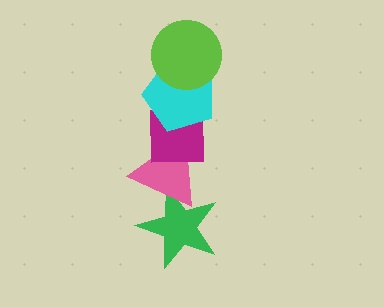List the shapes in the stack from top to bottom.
From top to bottom: the lime circle, the cyan pentagon, the magenta square, the pink triangle, the green star.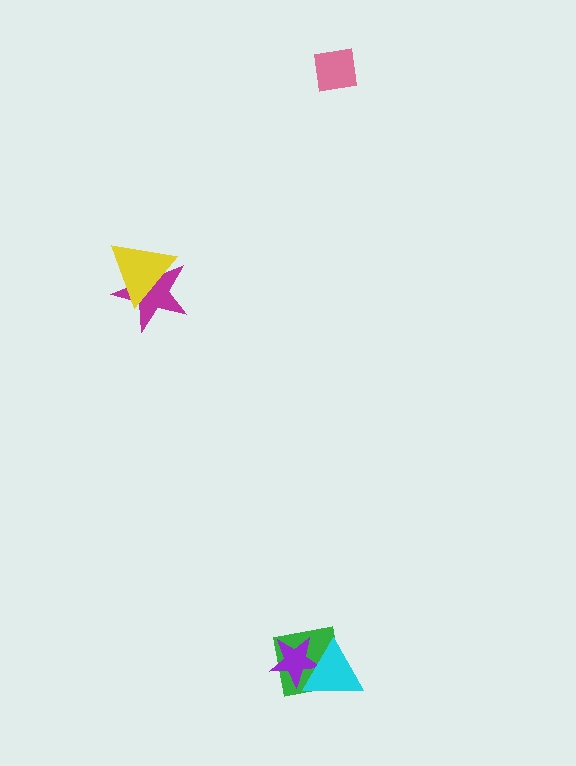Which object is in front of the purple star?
The cyan triangle is in front of the purple star.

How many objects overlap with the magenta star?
1 object overlaps with the magenta star.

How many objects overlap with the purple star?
2 objects overlap with the purple star.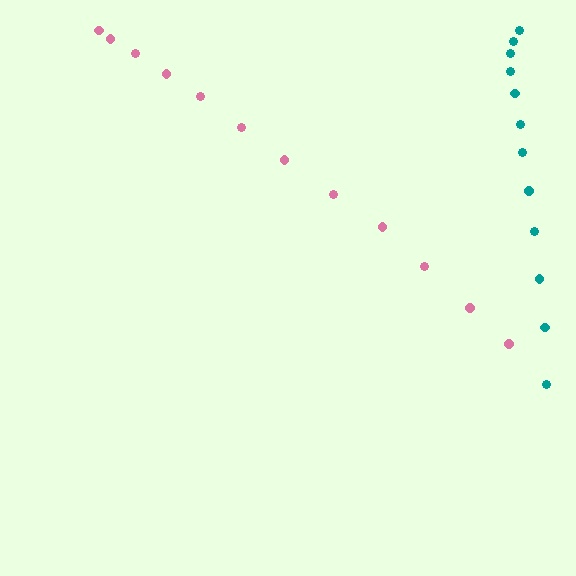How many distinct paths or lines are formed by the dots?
There are 2 distinct paths.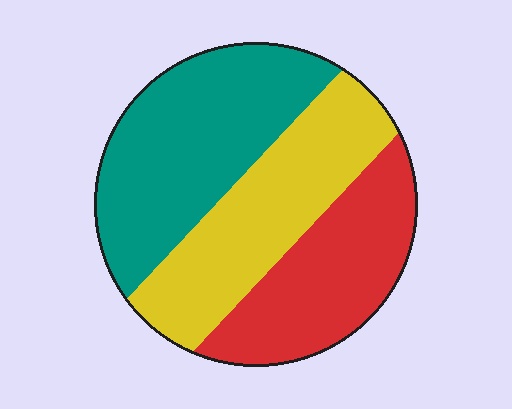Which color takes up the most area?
Teal, at roughly 40%.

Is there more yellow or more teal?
Teal.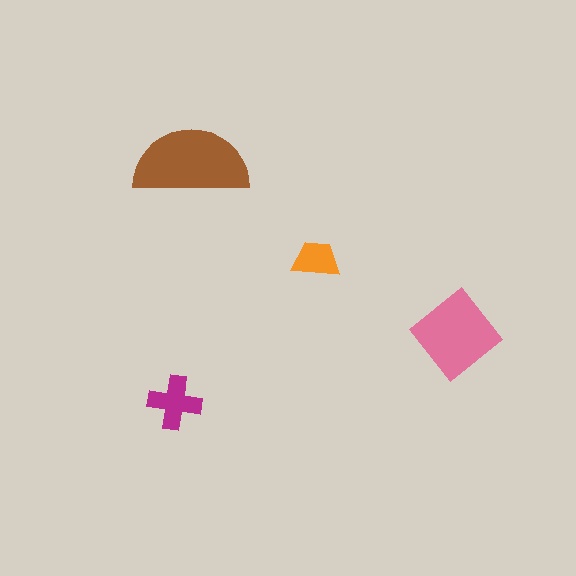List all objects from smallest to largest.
The orange trapezoid, the magenta cross, the pink diamond, the brown semicircle.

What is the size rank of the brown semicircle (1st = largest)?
1st.